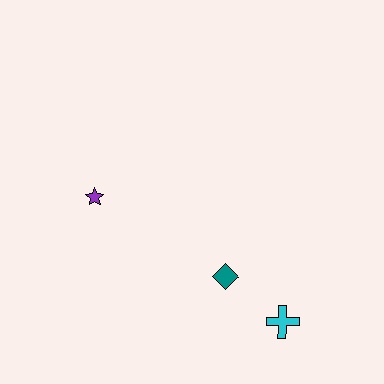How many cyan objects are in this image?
There is 1 cyan object.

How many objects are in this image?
There are 3 objects.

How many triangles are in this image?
There are no triangles.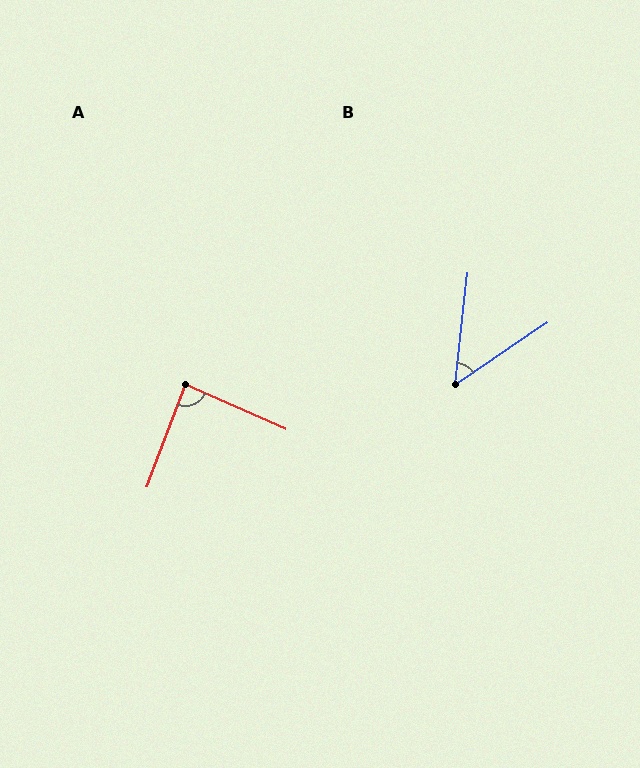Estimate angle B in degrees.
Approximately 49 degrees.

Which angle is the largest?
A, at approximately 86 degrees.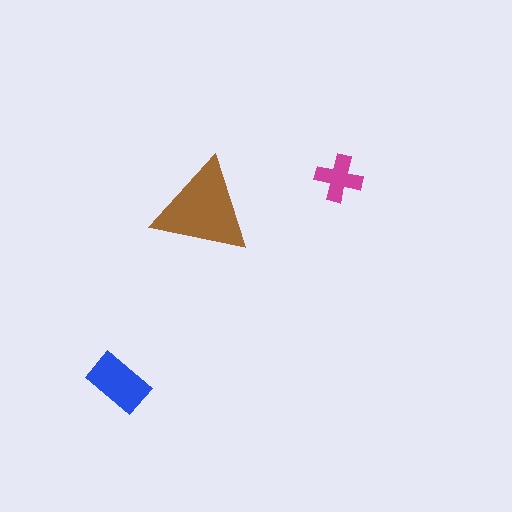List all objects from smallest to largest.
The magenta cross, the blue rectangle, the brown triangle.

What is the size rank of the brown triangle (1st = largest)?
1st.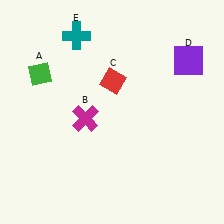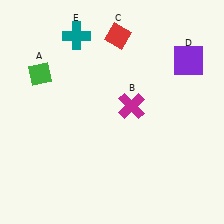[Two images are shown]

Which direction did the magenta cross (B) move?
The magenta cross (B) moved right.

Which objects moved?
The objects that moved are: the magenta cross (B), the red diamond (C).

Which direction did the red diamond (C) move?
The red diamond (C) moved up.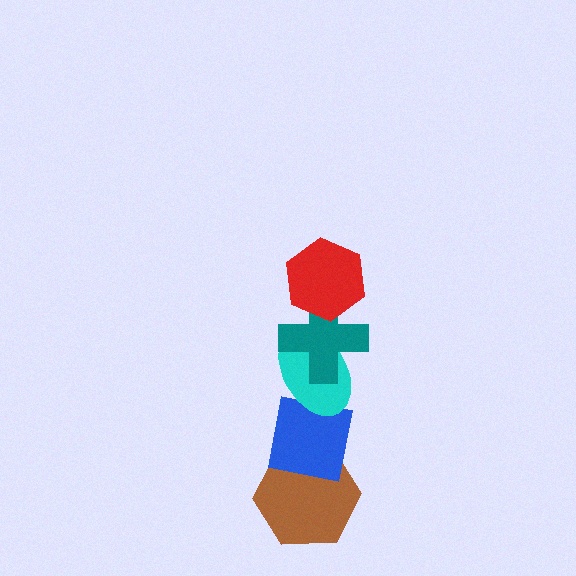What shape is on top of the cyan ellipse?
The teal cross is on top of the cyan ellipse.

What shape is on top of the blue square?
The cyan ellipse is on top of the blue square.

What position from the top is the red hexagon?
The red hexagon is 1st from the top.